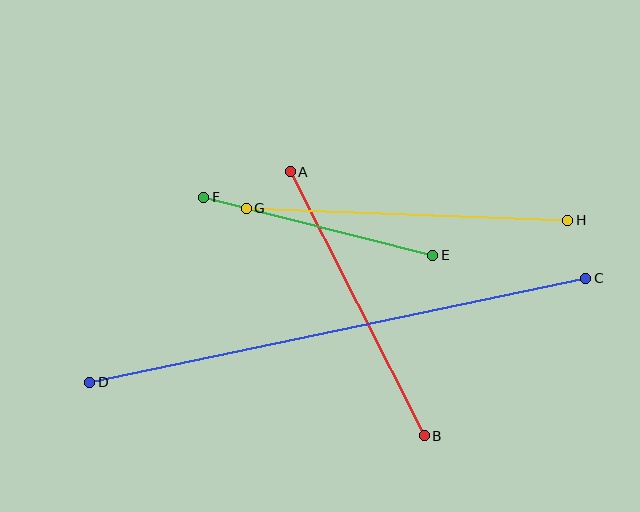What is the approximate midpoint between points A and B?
The midpoint is at approximately (357, 304) pixels.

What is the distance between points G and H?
The distance is approximately 322 pixels.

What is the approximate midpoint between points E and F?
The midpoint is at approximately (318, 226) pixels.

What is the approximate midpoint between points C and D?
The midpoint is at approximately (338, 330) pixels.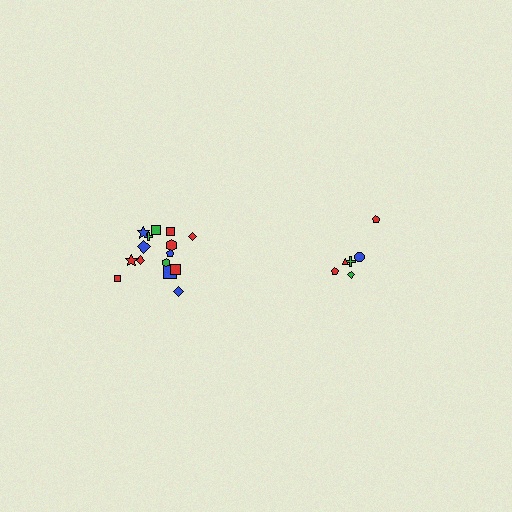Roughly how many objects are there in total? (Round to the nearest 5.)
Roughly 20 objects in total.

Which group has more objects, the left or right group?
The left group.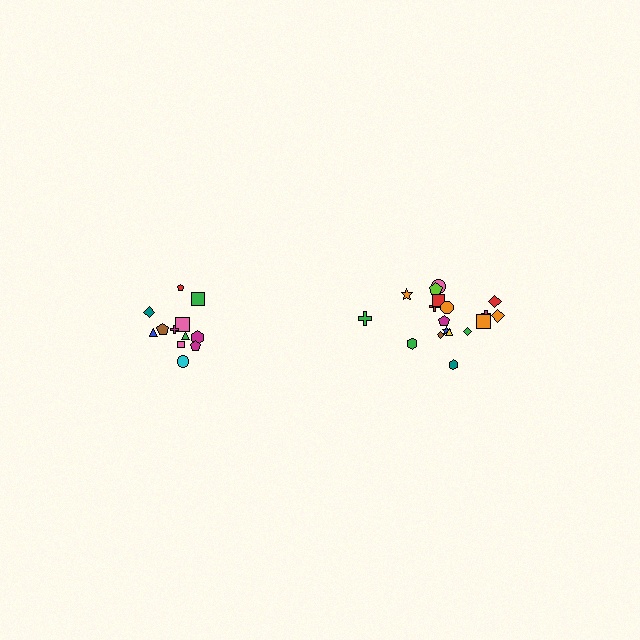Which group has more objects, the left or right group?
The right group.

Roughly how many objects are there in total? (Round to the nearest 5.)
Roughly 30 objects in total.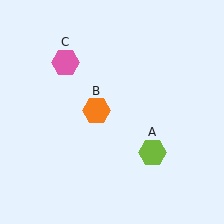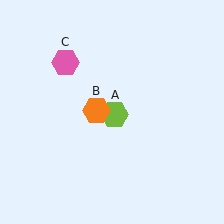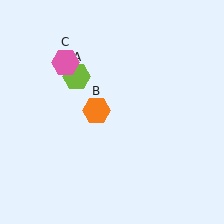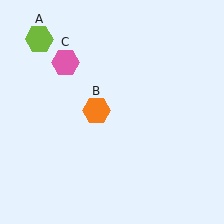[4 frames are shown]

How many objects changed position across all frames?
1 object changed position: lime hexagon (object A).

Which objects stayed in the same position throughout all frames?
Orange hexagon (object B) and pink hexagon (object C) remained stationary.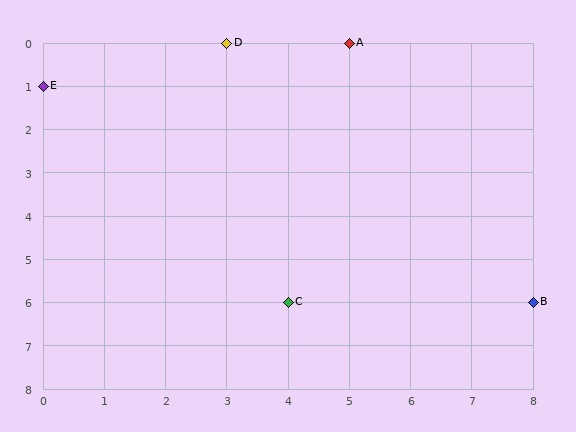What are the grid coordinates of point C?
Point C is at grid coordinates (4, 6).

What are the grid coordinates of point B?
Point B is at grid coordinates (8, 6).